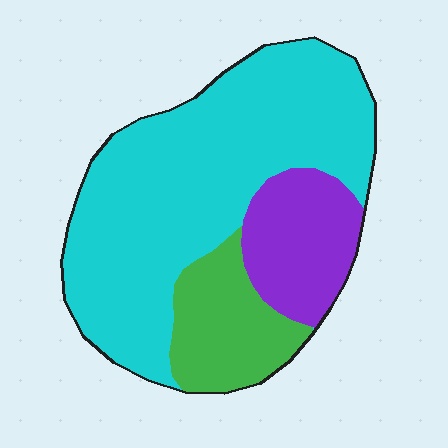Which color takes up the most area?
Cyan, at roughly 65%.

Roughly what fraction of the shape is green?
Green takes up less than a quarter of the shape.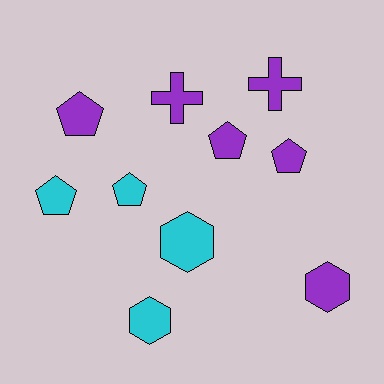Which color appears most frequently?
Purple, with 6 objects.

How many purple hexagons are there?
There is 1 purple hexagon.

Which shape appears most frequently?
Pentagon, with 5 objects.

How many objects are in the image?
There are 10 objects.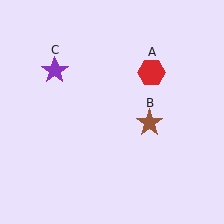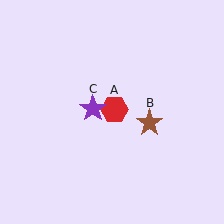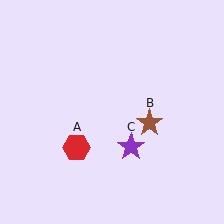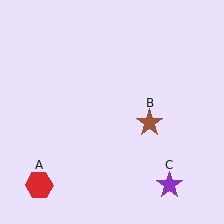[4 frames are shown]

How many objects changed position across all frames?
2 objects changed position: red hexagon (object A), purple star (object C).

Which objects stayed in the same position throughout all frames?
Brown star (object B) remained stationary.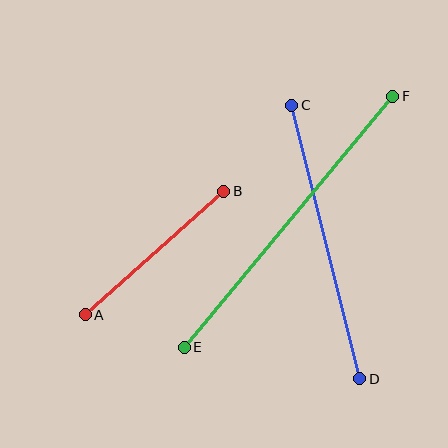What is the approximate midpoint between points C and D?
The midpoint is at approximately (326, 242) pixels.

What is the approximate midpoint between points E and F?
The midpoint is at approximately (289, 222) pixels.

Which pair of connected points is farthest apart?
Points E and F are farthest apart.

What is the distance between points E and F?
The distance is approximately 326 pixels.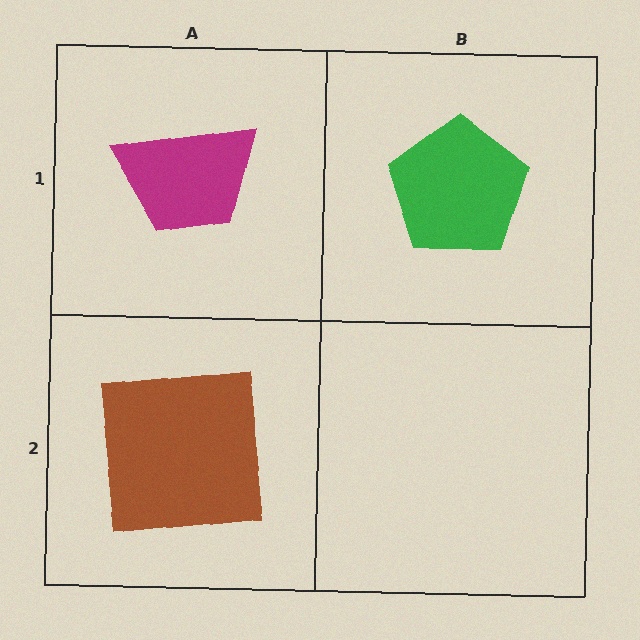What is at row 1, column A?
A magenta trapezoid.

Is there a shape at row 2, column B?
No, that cell is empty.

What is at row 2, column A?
A brown square.